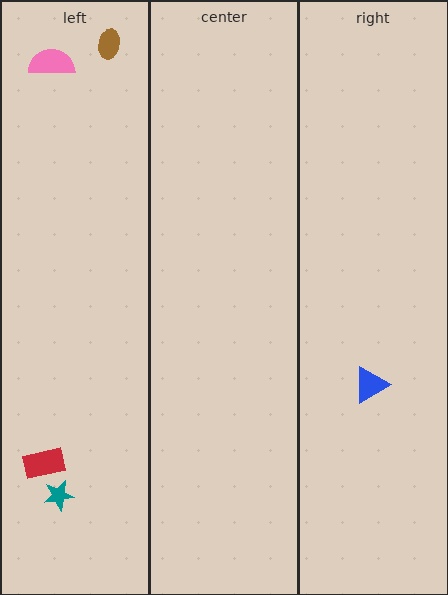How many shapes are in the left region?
4.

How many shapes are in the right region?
1.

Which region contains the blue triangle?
The right region.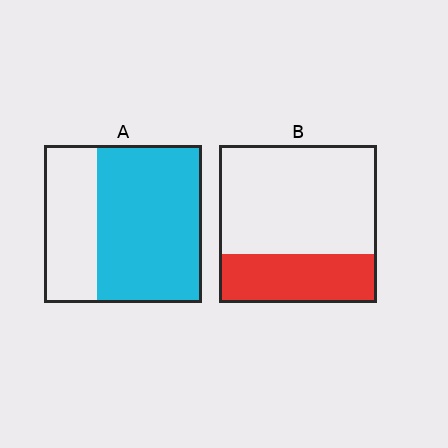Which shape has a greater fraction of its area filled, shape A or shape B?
Shape A.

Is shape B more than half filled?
No.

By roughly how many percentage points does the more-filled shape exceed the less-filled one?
By roughly 35 percentage points (A over B).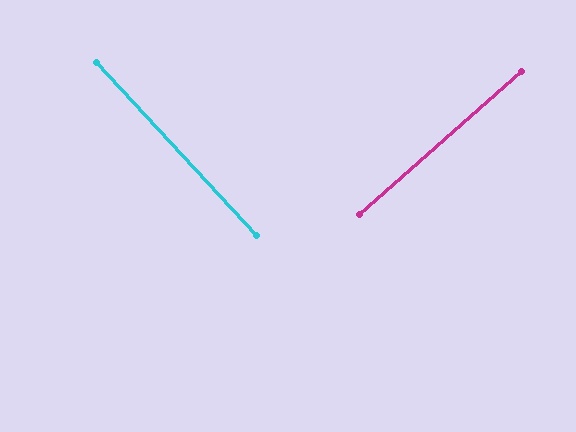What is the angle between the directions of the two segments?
Approximately 89 degrees.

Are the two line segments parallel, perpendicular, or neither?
Perpendicular — they meet at approximately 89°.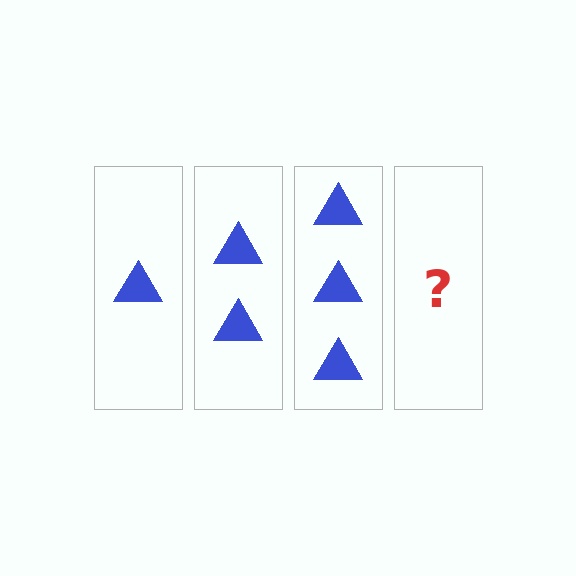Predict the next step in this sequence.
The next step is 4 triangles.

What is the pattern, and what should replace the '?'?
The pattern is that each step adds one more triangle. The '?' should be 4 triangles.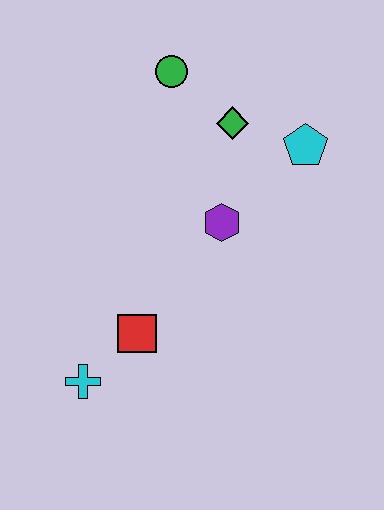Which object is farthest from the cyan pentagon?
The cyan cross is farthest from the cyan pentagon.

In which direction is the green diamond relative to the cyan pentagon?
The green diamond is to the left of the cyan pentagon.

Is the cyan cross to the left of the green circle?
Yes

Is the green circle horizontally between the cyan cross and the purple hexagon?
Yes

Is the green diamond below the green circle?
Yes